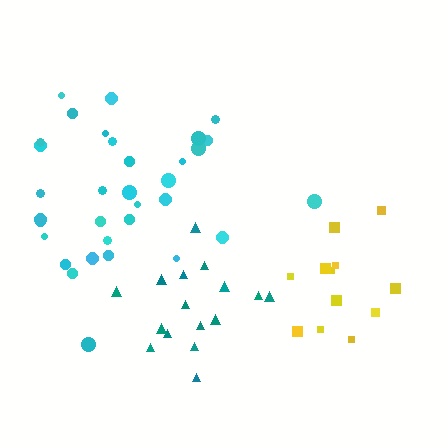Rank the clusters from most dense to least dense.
yellow, cyan, teal.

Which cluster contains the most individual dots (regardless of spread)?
Cyan (34).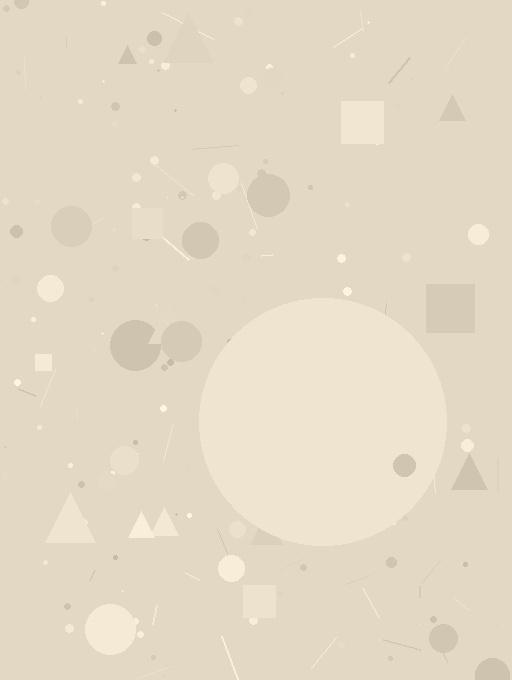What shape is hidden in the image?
A circle is hidden in the image.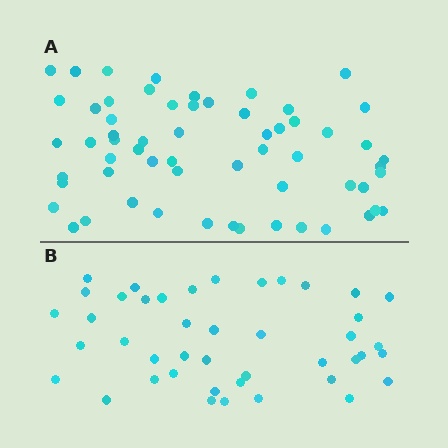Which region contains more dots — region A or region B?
Region A (the top region) has more dots.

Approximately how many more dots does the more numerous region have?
Region A has approximately 15 more dots than region B.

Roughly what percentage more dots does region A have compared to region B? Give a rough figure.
About 40% more.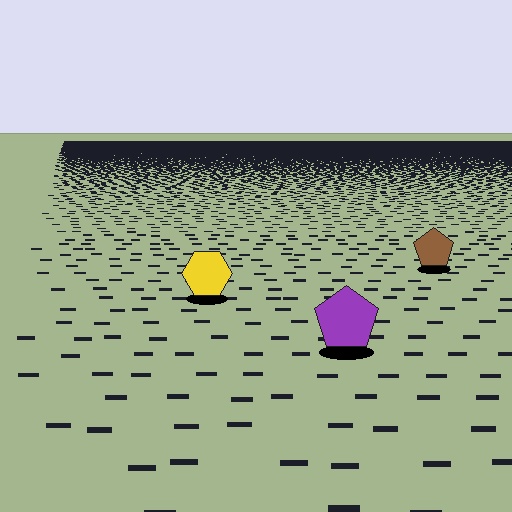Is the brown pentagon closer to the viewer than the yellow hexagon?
No. The yellow hexagon is closer — you can tell from the texture gradient: the ground texture is coarser near it.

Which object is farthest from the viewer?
The brown pentagon is farthest from the viewer. It appears smaller and the ground texture around it is denser.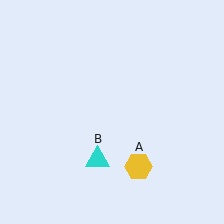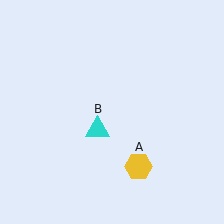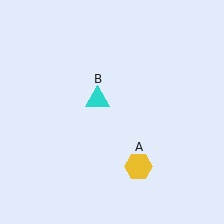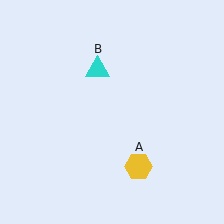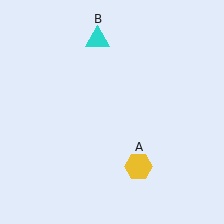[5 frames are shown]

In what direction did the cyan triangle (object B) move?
The cyan triangle (object B) moved up.